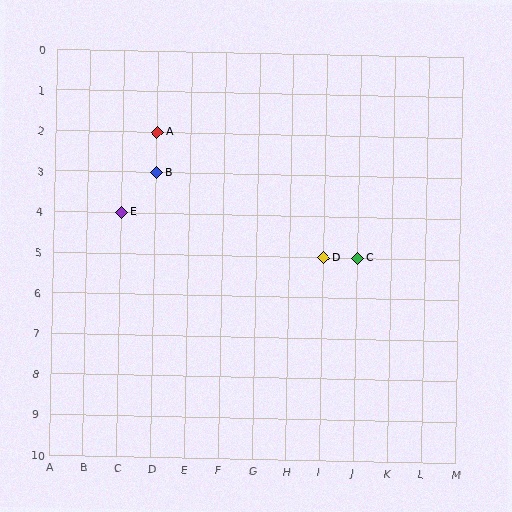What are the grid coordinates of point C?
Point C is at grid coordinates (J, 5).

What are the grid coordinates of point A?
Point A is at grid coordinates (D, 2).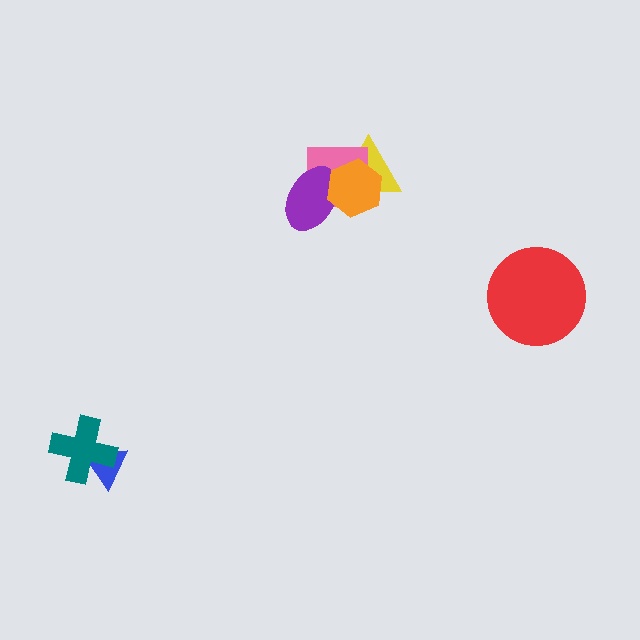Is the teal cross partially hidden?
No, no other shape covers it.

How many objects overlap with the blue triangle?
1 object overlaps with the blue triangle.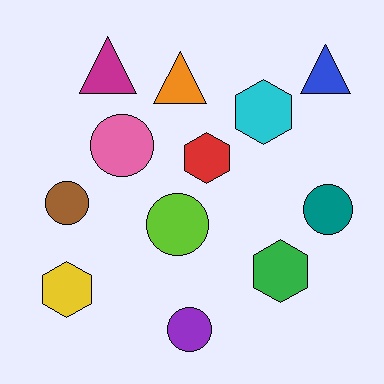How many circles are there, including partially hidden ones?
There are 5 circles.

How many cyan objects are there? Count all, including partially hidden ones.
There is 1 cyan object.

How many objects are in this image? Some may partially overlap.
There are 12 objects.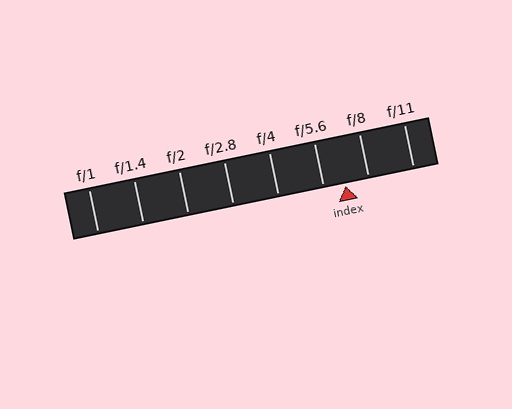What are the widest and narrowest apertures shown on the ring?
The widest aperture shown is f/1 and the narrowest is f/11.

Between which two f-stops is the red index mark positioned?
The index mark is between f/5.6 and f/8.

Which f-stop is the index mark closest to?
The index mark is closest to f/5.6.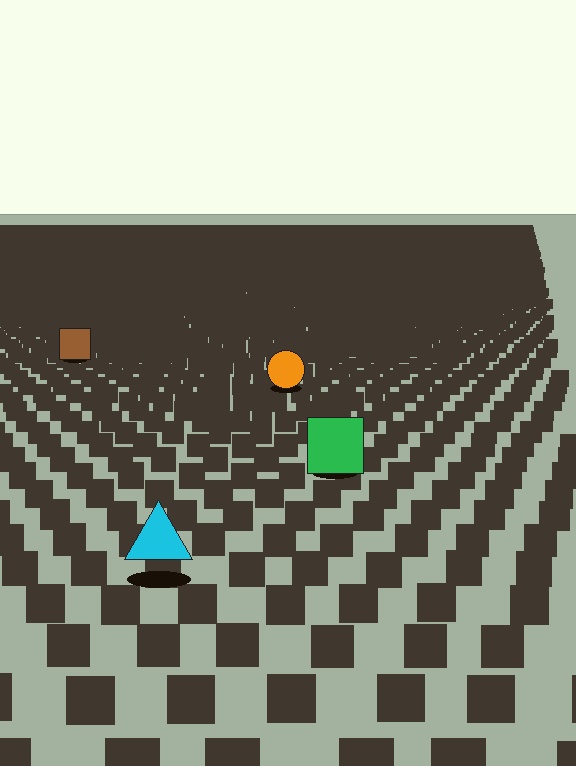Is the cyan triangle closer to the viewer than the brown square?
Yes. The cyan triangle is closer — you can tell from the texture gradient: the ground texture is coarser near it.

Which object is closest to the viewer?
The cyan triangle is closest. The texture marks near it are larger and more spread out.